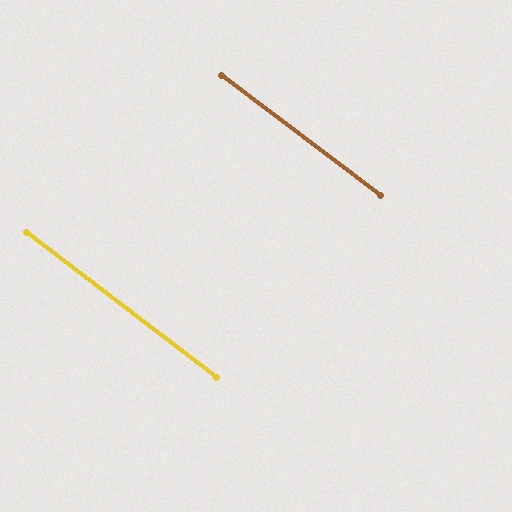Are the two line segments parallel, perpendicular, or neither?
Parallel — their directions differ by only 0.4°.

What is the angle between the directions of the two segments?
Approximately 0 degrees.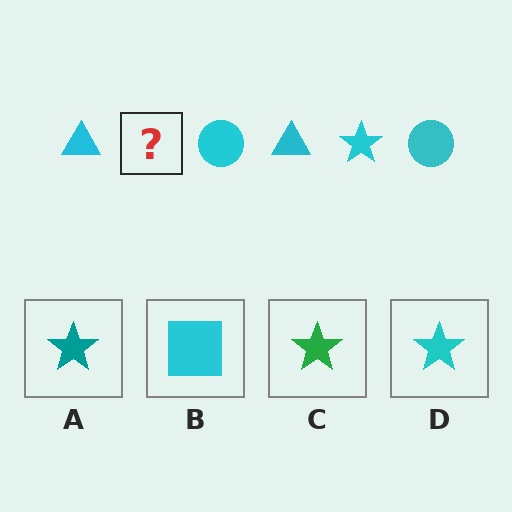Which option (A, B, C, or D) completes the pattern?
D.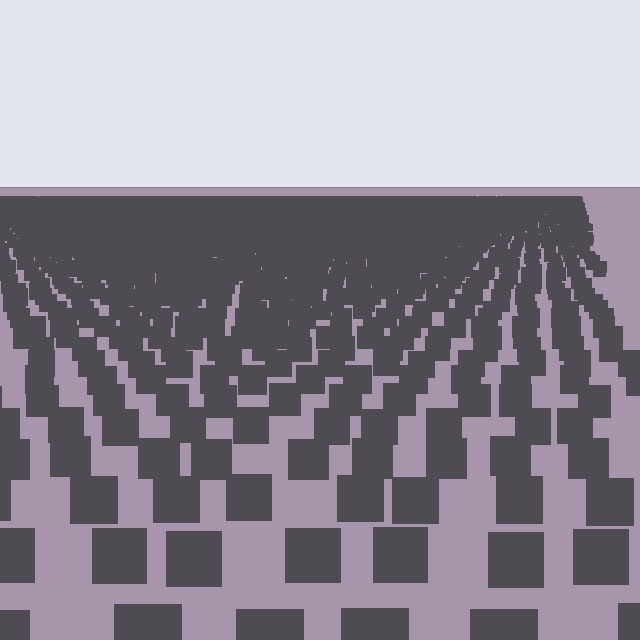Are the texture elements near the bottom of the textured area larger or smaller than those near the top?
Larger. Near the bottom, elements are closer to the viewer and appear at a bigger on-screen size.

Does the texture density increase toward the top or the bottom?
Density increases toward the top.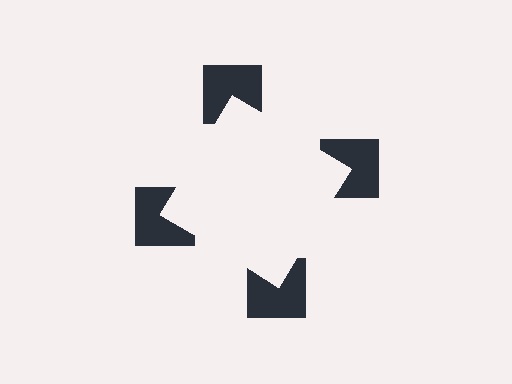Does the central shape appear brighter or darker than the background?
It typically appears slightly brighter than the background, even though no actual brightness change is drawn.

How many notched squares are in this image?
There are 4 — one at each vertex of the illusory square.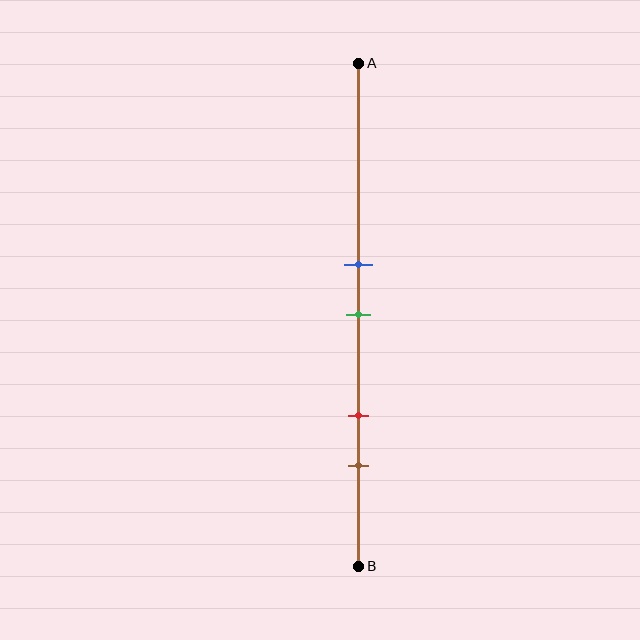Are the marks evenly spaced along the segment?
No, the marks are not evenly spaced.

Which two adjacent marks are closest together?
The blue and green marks are the closest adjacent pair.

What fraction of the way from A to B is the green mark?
The green mark is approximately 50% (0.5) of the way from A to B.